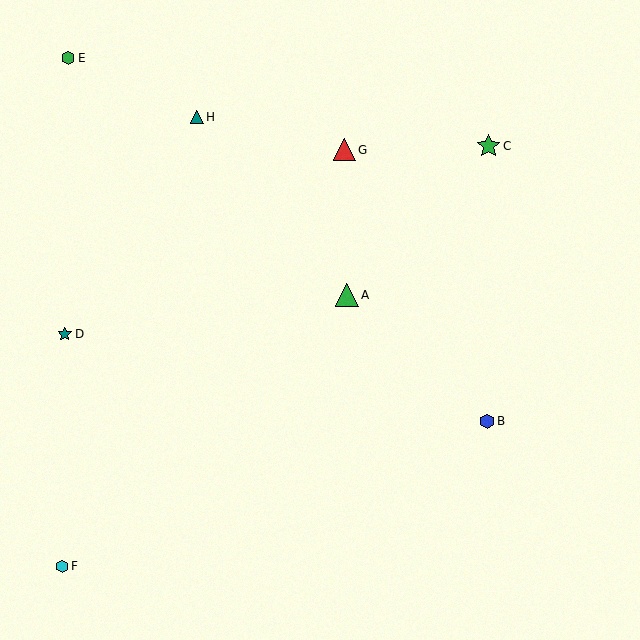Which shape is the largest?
The green star (labeled C) is the largest.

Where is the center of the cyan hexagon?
The center of the cyan hexagon is at (62, 566).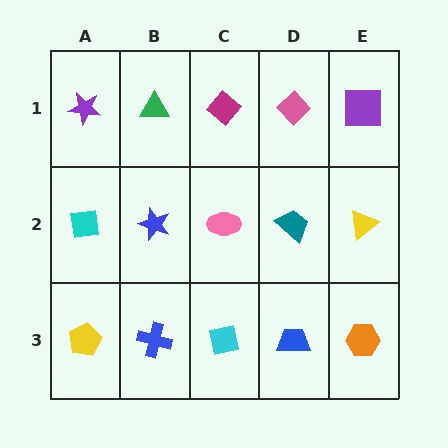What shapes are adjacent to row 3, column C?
A pink ellipse (row 2, column C), a blue cross (row 3, column B), a blue trapezoid (row 3, column D).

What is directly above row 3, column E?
A yellow triangle.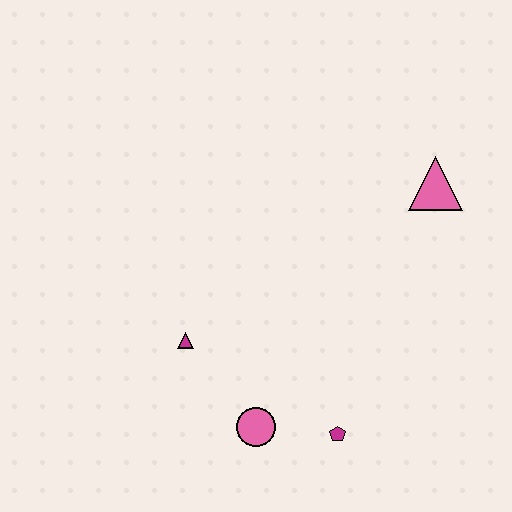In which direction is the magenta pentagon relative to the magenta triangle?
The magenta pentagon is to the right of the magenta triangle.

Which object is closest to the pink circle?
The magenta pentagon is closest to the pink circle.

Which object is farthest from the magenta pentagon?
The pink triangle is farthest from the magenta pentagon.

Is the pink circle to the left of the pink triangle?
Yes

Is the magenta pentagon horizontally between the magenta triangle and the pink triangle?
Yes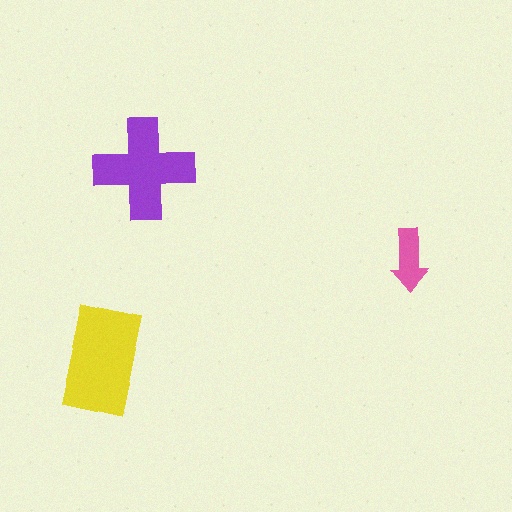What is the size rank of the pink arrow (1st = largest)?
3rd.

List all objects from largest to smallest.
The yellow rectangle, the purple cross, the pink arrow.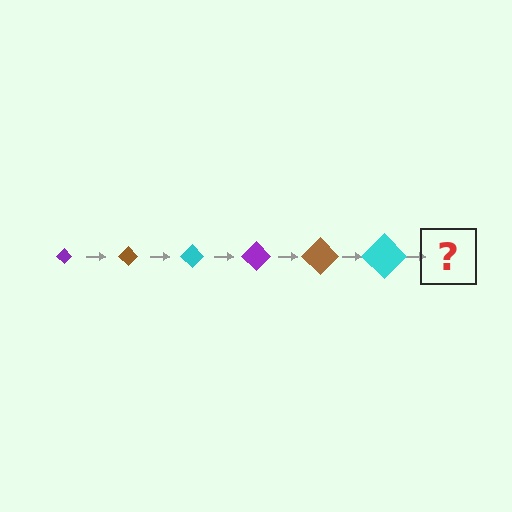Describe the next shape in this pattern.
It should be a purple diamond, larger than the previous one.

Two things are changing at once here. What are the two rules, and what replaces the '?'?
The two rules are that the diamond grows larger each step and the color cycles through purple, brown, and cyan. The '?' should be a purple diamond, larger than the previous one.